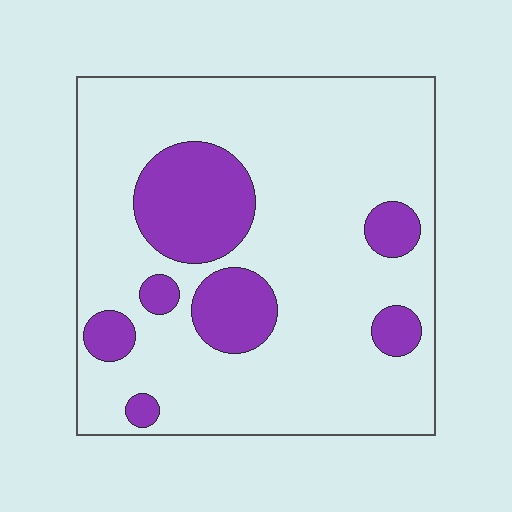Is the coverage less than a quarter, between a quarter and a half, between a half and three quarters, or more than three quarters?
Less than a quarter.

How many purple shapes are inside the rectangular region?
7.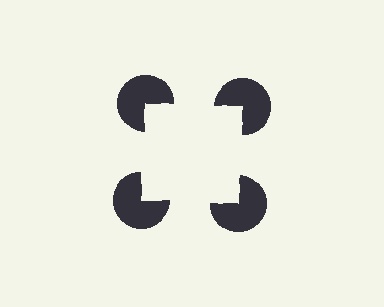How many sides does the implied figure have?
4 sides.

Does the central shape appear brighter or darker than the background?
It typically appears slightly brighter than the background, even though no actual brightness change is drawn.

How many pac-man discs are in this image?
There are 4 — one at each vertex of the illusory square.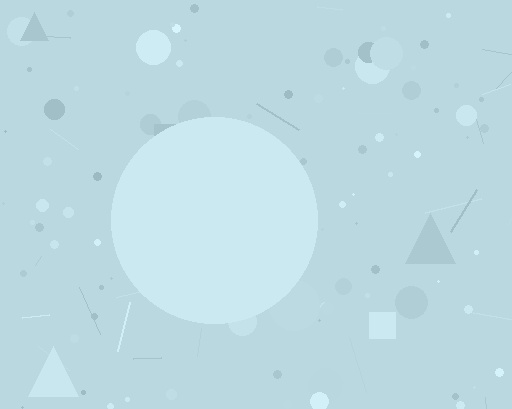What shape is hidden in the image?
A circle is hidden in the image.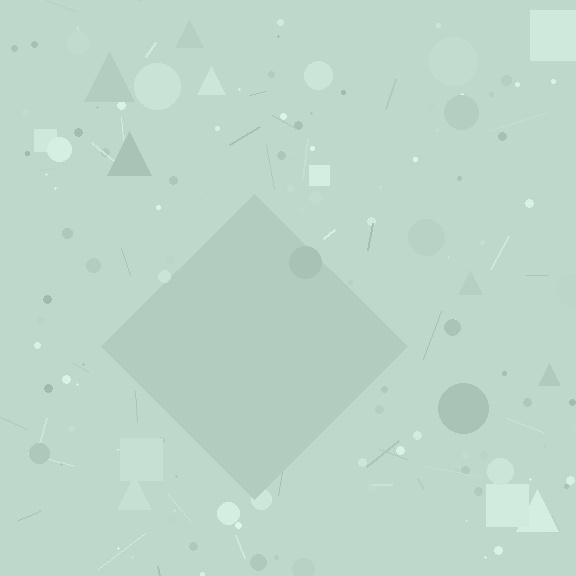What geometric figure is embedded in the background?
A diamond is embedded in the background.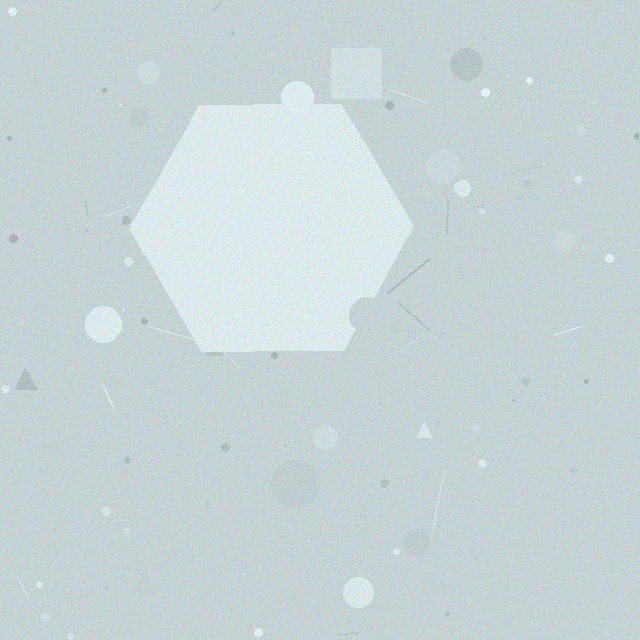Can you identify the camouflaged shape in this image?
The camouflaged shape is a hexagon.